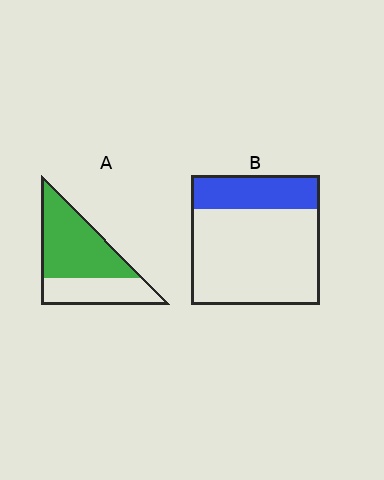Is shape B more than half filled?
No.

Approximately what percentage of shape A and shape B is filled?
A is approximately 65% and B is approximately 25%.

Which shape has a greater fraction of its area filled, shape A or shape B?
Shape A.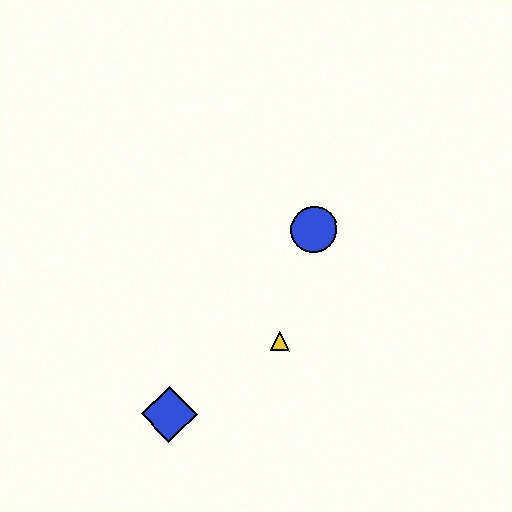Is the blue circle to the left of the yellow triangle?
No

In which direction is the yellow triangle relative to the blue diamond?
The yellow triangle is to the right of the blue diamond.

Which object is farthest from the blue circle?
The blue diamond is farthest from the blue circle.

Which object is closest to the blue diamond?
The yellow triangle is closest to the blue diamond.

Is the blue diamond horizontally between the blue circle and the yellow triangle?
No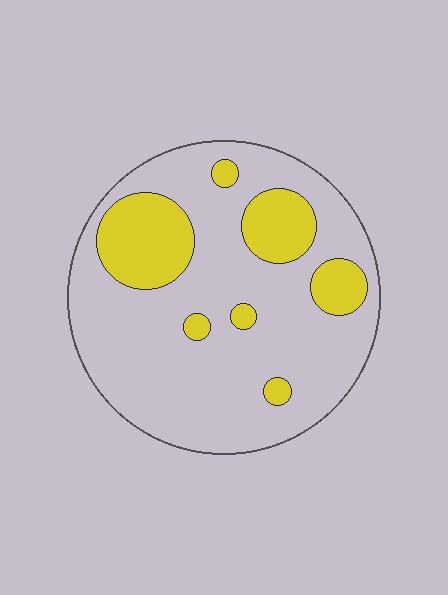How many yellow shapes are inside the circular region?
7.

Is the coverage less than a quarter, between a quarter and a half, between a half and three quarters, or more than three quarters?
Less than a quarter.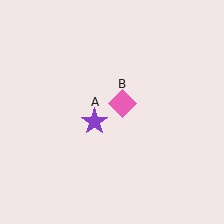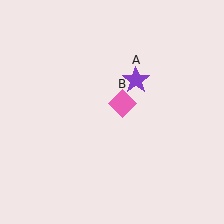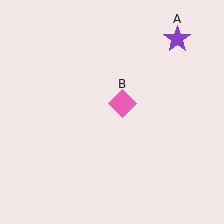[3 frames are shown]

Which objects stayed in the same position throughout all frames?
Pink diamond (object B) remained stationary.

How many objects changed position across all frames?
1 object changed position: purple star (object A).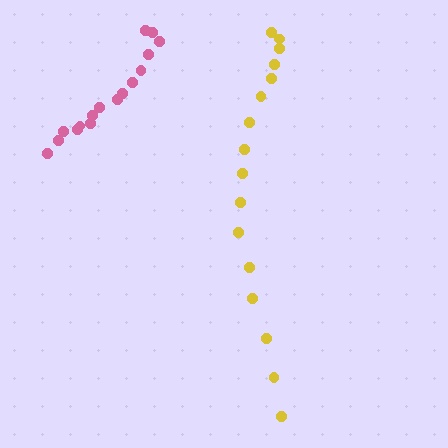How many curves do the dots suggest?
There are 2 distinct paths.